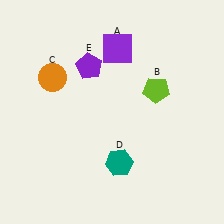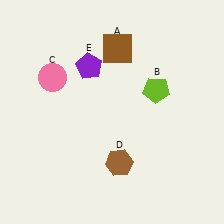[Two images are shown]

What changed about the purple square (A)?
In Image 1, A is purple. In Image 2, it changed to brown.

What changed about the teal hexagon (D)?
In Image 1, D is teal. In Image 2, it changed to brown.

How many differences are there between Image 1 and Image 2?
There are 3 differences between the two images.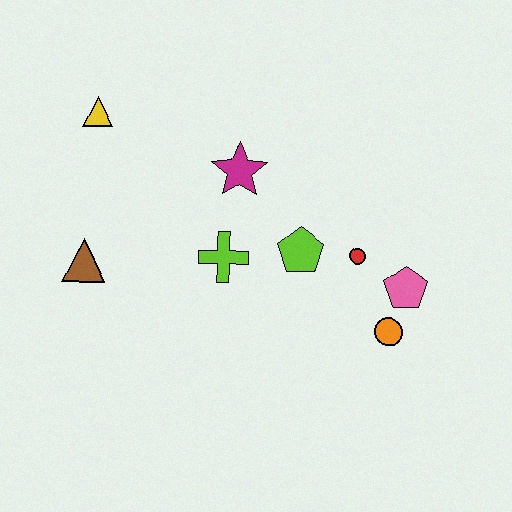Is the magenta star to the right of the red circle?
No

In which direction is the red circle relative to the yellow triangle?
The red circle is to the right of the yellow triangle.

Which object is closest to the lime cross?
The lime pentagon is closest to the lime cross.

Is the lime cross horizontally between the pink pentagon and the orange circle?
No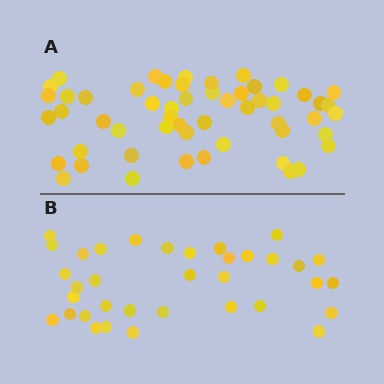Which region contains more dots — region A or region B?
Region A (the top region) has more dots.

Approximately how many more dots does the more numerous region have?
Region A has approximately 20 more dots than region B.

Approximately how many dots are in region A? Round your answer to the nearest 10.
About 50 dots. (The exact count is 54, which rounds to 50.)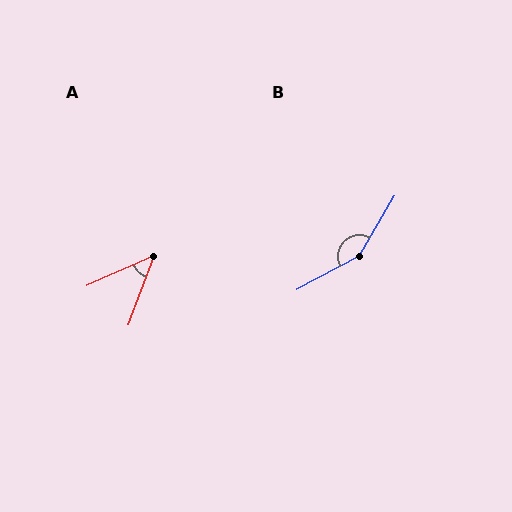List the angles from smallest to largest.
A (46°), B (148°).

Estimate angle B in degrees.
Approximately 148 degrees.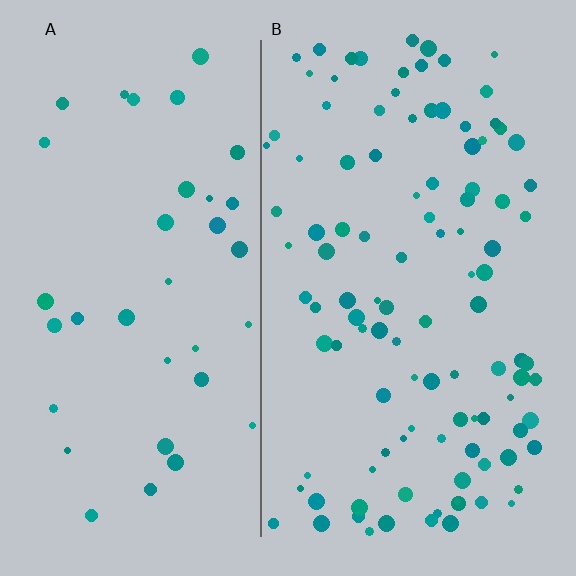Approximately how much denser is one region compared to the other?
Approximately 2.9× — region B over region A.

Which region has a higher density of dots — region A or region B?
B (the right).